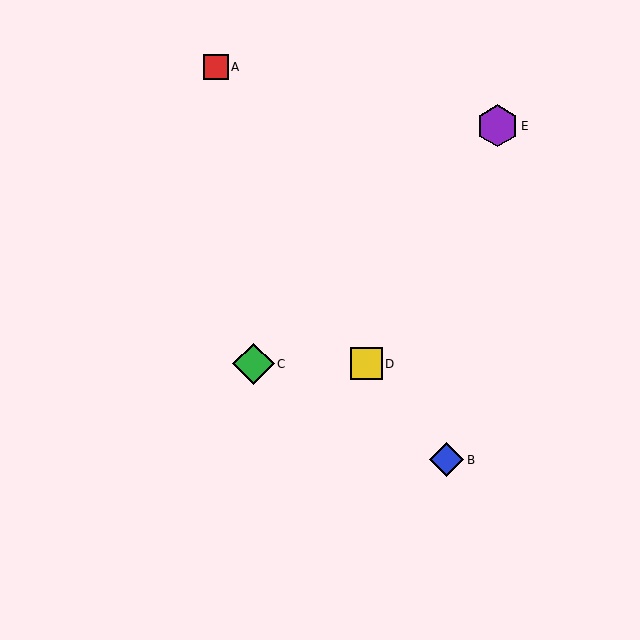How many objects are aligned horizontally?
2 objects (C, D) are aligned horizontally.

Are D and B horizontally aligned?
No, D is at y≈364 and B is at y≈460.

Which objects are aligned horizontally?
Objects C, D are aligned horizontally.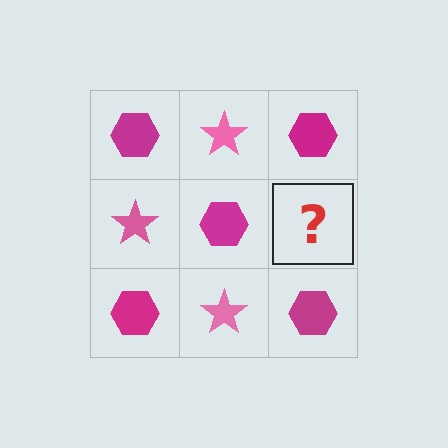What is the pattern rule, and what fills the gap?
The rule is that it alternates magenta hexagon and pink star in a checkerboard pattern. The gap should be filled with a pink star.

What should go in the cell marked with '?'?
The missing cell should contain a pink star.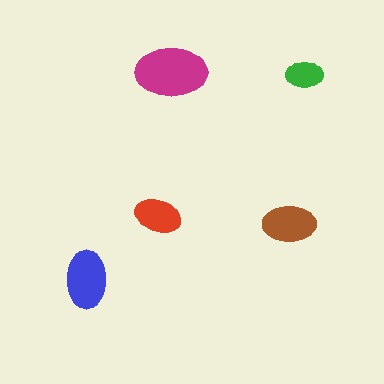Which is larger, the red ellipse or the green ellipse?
The red one.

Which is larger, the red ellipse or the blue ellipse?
The blue one.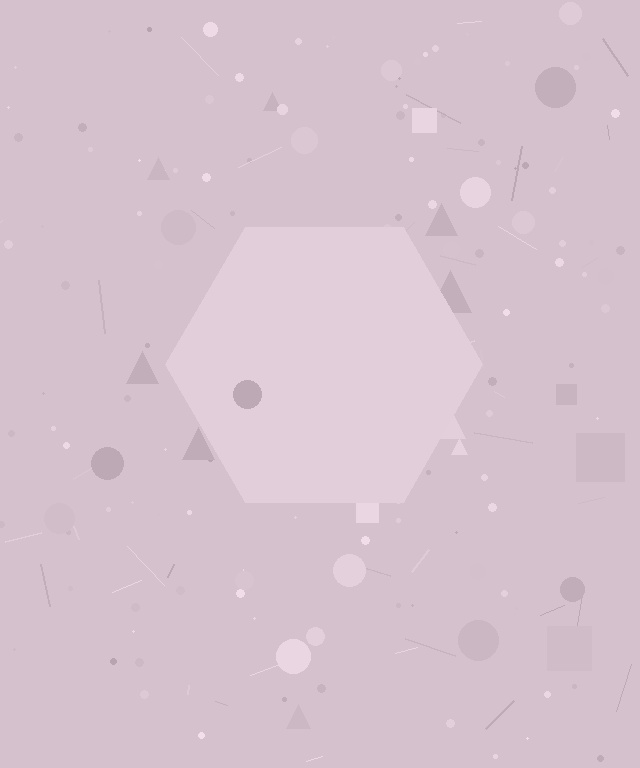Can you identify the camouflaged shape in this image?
The camouflaged shape is a hexagon.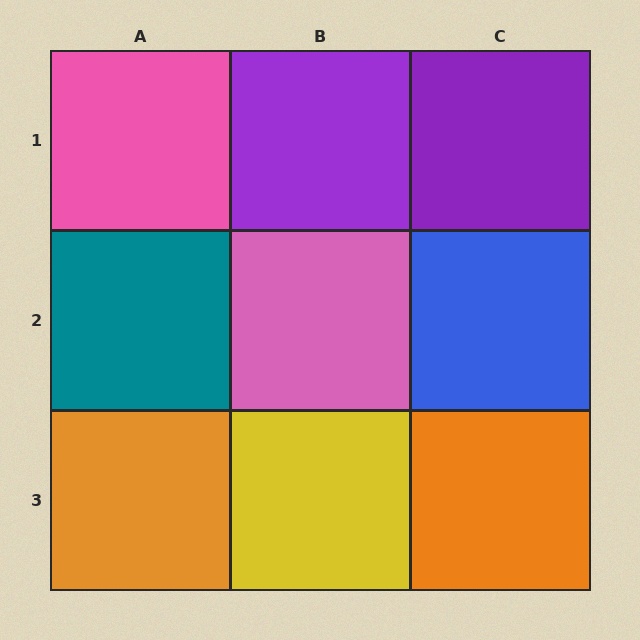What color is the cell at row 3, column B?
Yellow.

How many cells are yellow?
1 cell is yellow.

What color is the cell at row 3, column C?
Orange.